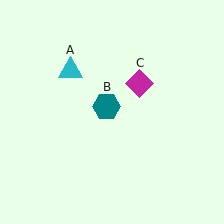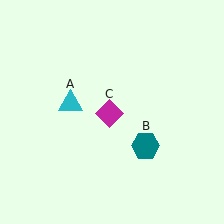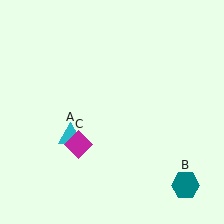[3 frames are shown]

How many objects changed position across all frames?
3 objects changed position: cyan triangle (object A), teal hexagon (object B), magenta diamond (object C).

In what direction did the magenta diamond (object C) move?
The magenta diamond (object C) moved down and to the left.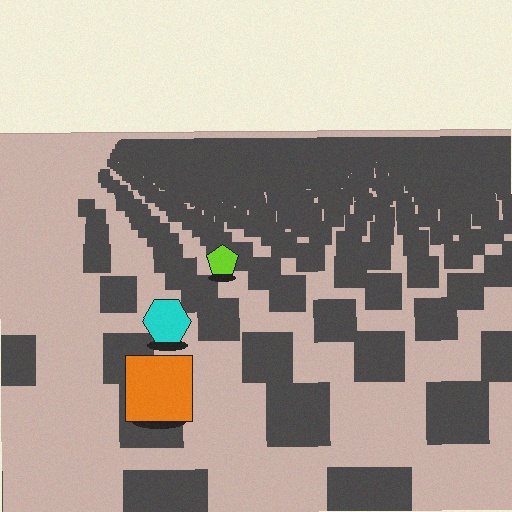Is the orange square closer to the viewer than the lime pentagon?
Yes. The orange square is closer — you can tell from the texture gradient: the ground texture is coarser near it.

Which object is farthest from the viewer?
The lime pentagon is farthest from the viewer. It appears smaller and the ground texture around it is denser.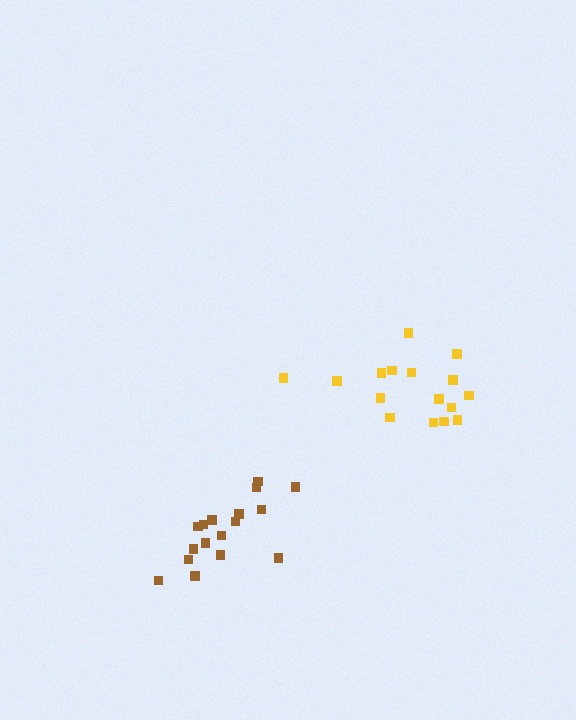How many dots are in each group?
Group 1: 17 dots, Group 2: 16 dots (33 total).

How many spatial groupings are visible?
There are 2 spatial groupings.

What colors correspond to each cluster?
The clusters are colored: brown, yellow.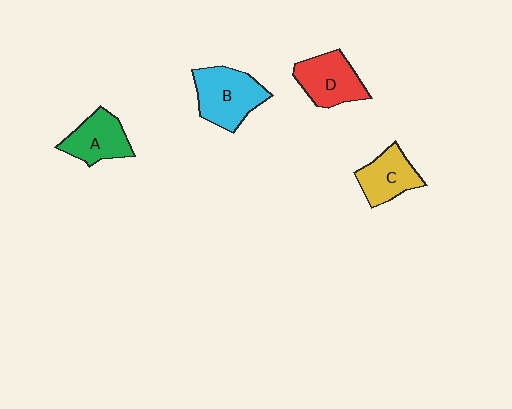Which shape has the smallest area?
Shape C (yellow).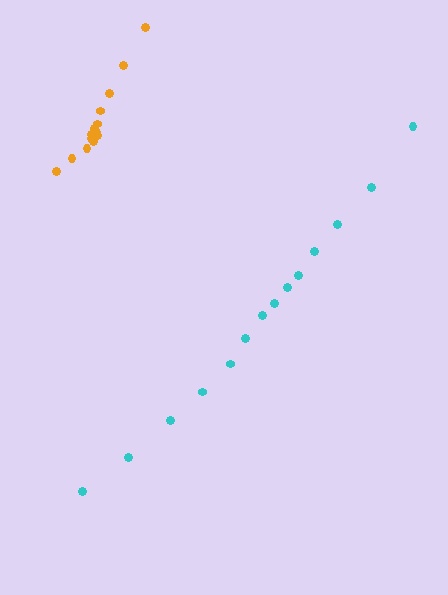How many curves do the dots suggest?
There are 2 distinct paths.